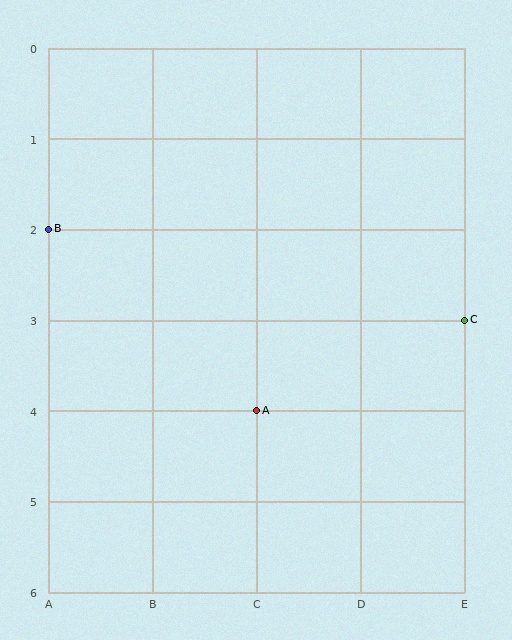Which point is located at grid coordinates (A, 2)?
Point B is at (A, 2).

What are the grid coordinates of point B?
Point B is at grid coordinates (A, 2).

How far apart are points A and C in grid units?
Points A and C are 2 columns and 1 row apart (about 2.2 grid units diagonally).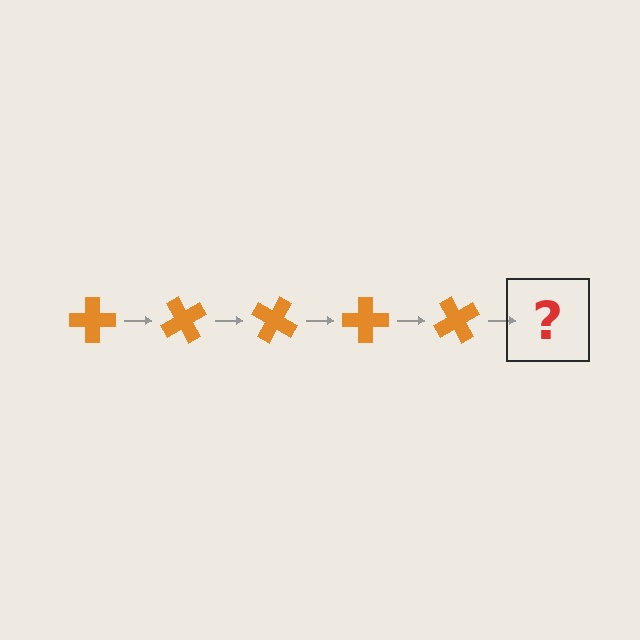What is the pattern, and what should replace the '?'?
The pattern is that the cross rotates 60 degrees each step. The '?' should be an orange cross rotated 300 degrees.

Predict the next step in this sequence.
The next step is an orange cross rotated 300 degrees.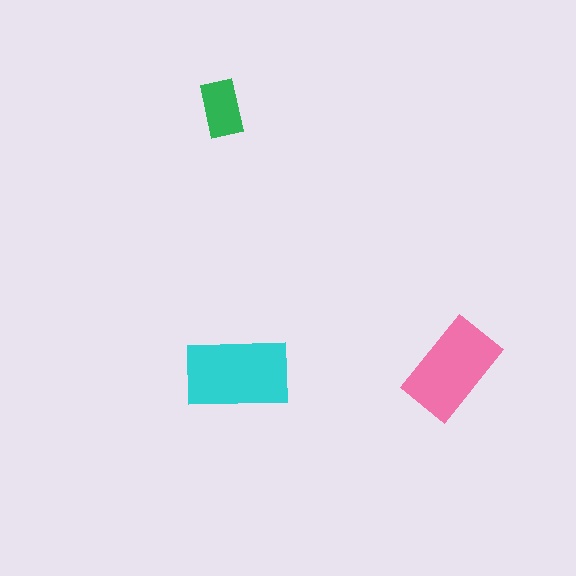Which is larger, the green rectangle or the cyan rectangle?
The cyan one.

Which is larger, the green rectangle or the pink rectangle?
The pink one.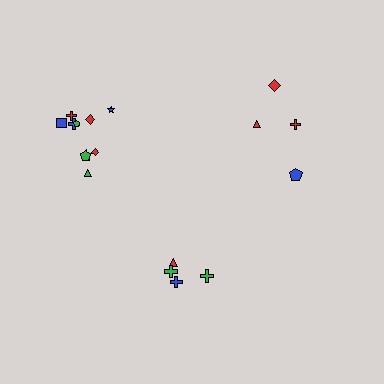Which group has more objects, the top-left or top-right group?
The top-left group.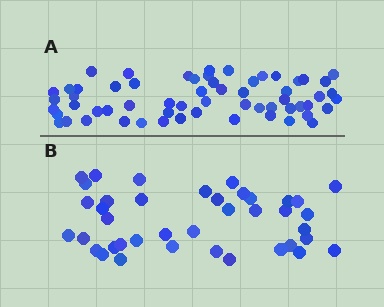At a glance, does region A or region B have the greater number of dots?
Region A (the top region) has more dots.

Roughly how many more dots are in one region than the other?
Region A has approximately 20 more dots than region B.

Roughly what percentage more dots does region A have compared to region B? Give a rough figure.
About 50% more.